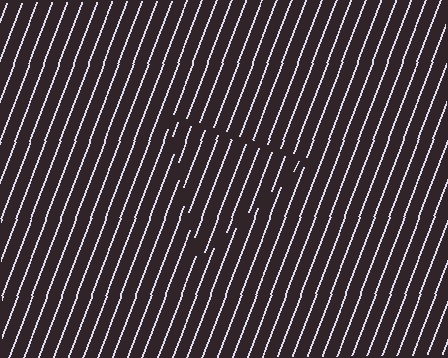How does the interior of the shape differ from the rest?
The interior of the shape contains the same grating, shifted by half a period — the contour is defined by the phase discontinuity where line-ends from the inner and outer gratings abut.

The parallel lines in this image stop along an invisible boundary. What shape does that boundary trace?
An illusory triangle. The interior of the shape contains the same grating, shifted by half a period — the contour is defined by the phase discontinuity where line-ends from the inner and outer gratings abut.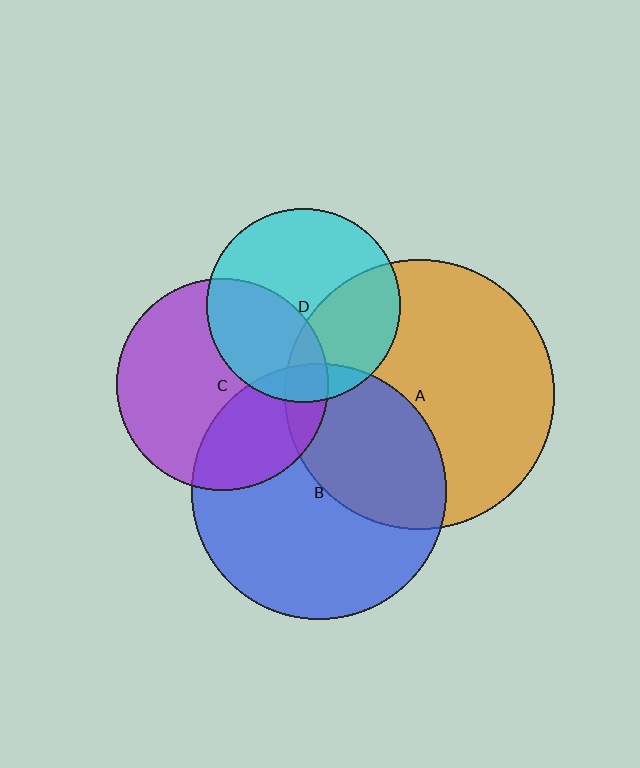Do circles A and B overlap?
Yes.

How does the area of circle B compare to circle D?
Approximately 1.7 times.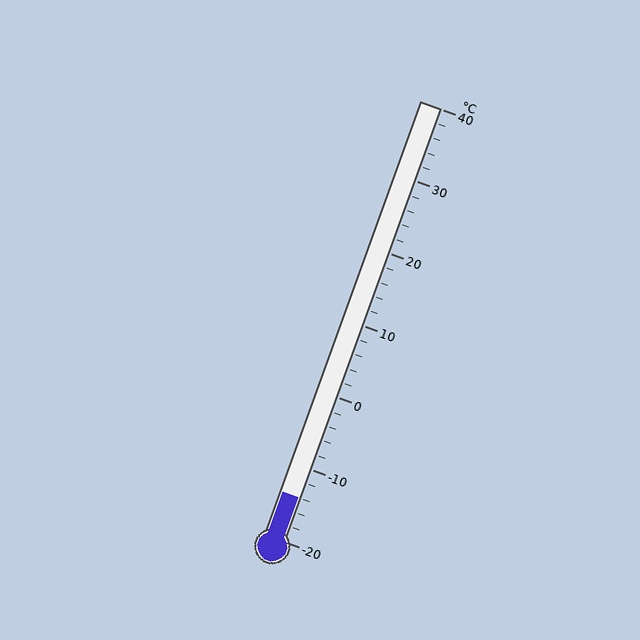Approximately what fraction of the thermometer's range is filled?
The thermometer is filled to approximately 10% of its range.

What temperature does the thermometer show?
The thermometer shows approximately -14°C.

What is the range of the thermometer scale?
The thermometer scale ranges from -20°C to 40°C.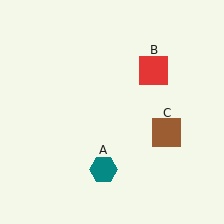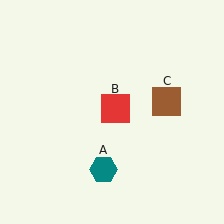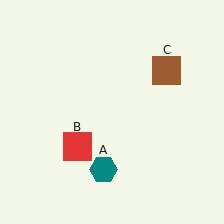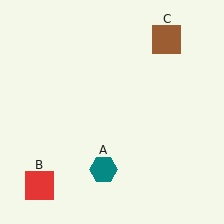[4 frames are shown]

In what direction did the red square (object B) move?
The red square (object B) moved down and to the left.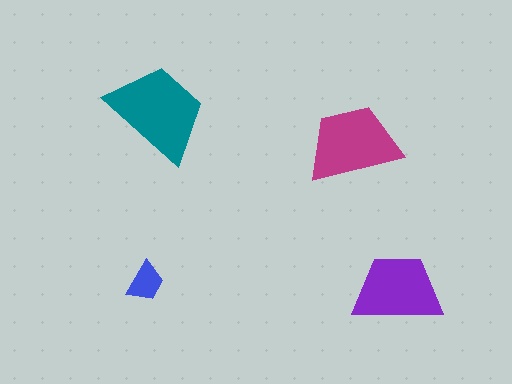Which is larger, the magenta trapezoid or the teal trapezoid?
The teal one.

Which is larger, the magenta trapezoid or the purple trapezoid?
The magenta one.